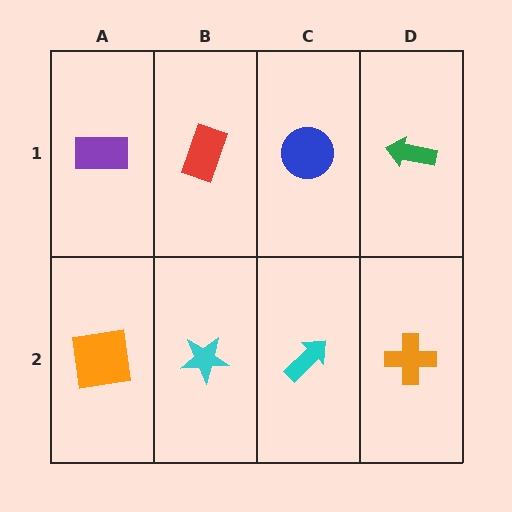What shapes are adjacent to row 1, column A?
An orange square (row 2, column A), a red rectangle (row 1, column B).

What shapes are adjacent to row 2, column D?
A green arrow (row 1, column D), a cyan arrow (row 2, column C).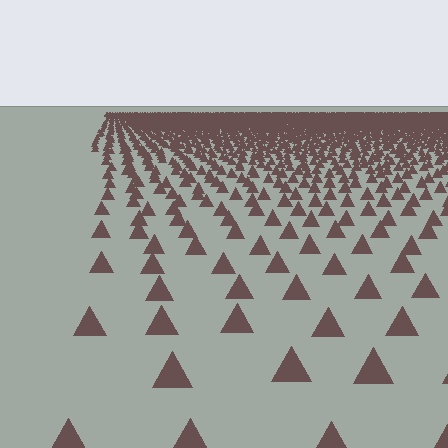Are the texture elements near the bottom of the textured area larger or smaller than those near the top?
Larger. Near the bottom, elements are closer to the viewer and appear at a bigger on-screen size.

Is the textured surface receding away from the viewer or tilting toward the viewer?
The surface is receding away from the viewer. Texture elements get smaller and denser toward the top.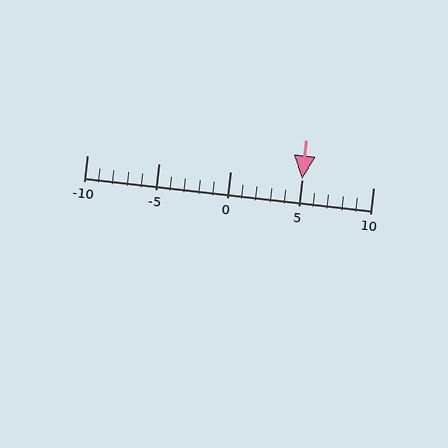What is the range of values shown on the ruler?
The ruler shows values from -10 to 10.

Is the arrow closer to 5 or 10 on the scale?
The arrow is closer to 5.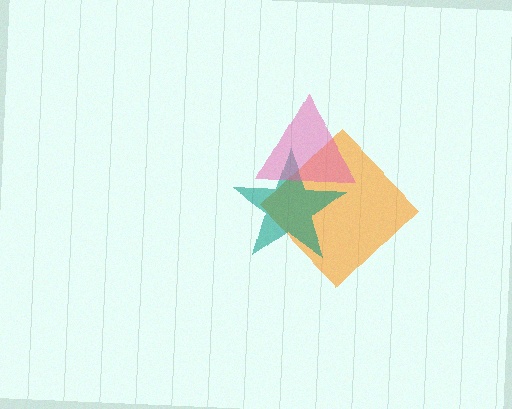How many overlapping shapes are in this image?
There are 3 overlapping shapes in the image.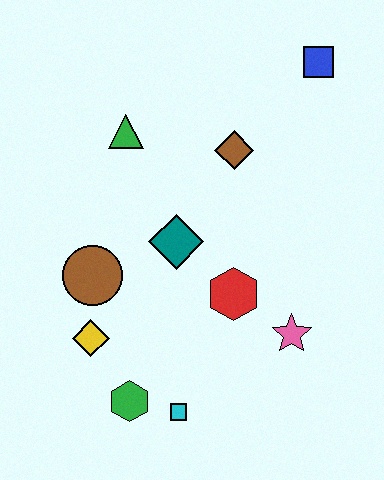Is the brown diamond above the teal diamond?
Yes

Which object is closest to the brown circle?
The yellow diamond is closest to the brown circle.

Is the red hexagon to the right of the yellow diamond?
Yes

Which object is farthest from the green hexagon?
The blue square is farthest from the green hexagon.